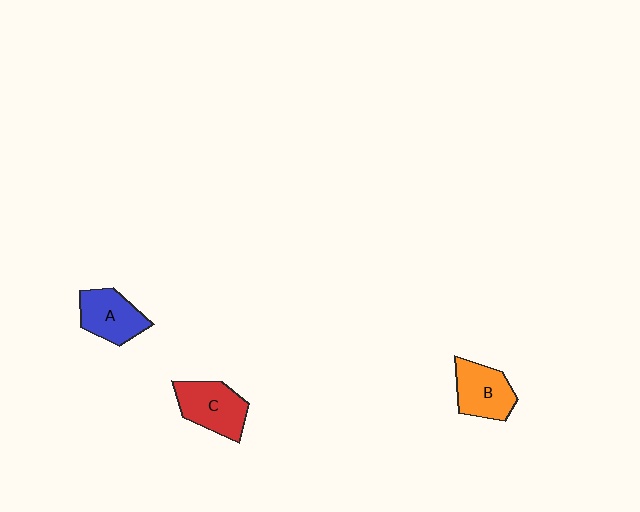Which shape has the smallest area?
Shape A (blue).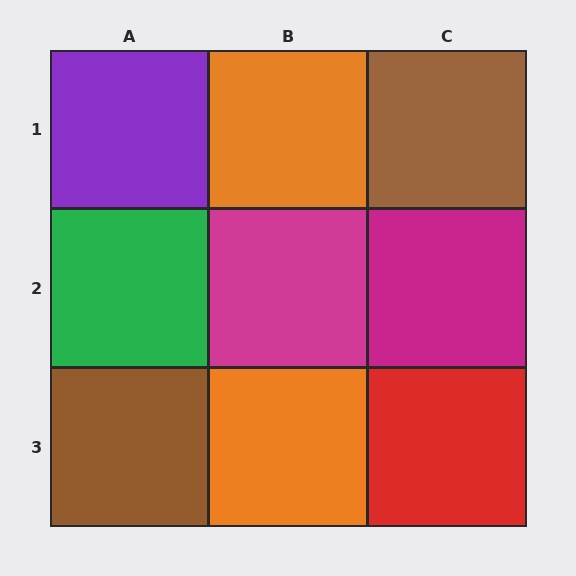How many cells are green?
1 cell is green.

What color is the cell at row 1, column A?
Purple.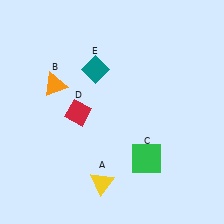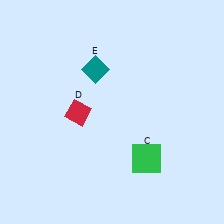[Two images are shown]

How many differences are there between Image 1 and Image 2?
There are 2 differences between the two images.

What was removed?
The yellow triangle (A), the orange triangle (B) were removed in Image 2.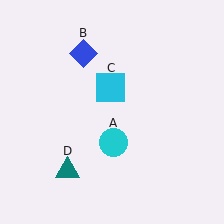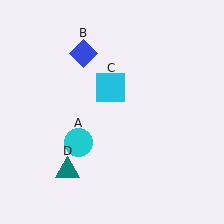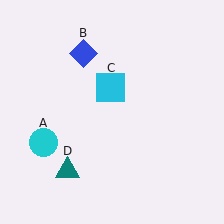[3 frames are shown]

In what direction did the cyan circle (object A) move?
The cyan circle (object A) moved left.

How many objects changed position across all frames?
1 object changed position: cyan circle (object A).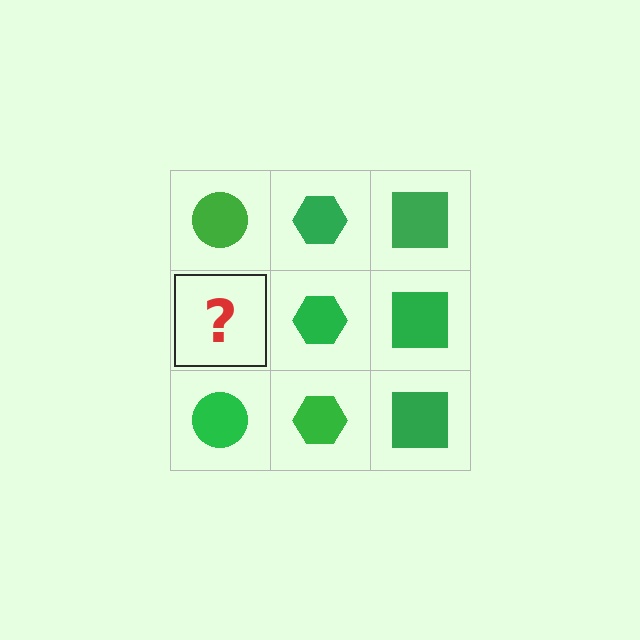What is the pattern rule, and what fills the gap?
The rule is that each column has a consistent shape. The gap should be filled with a green circle.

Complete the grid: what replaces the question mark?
The question mark should be replaced with a green circle.